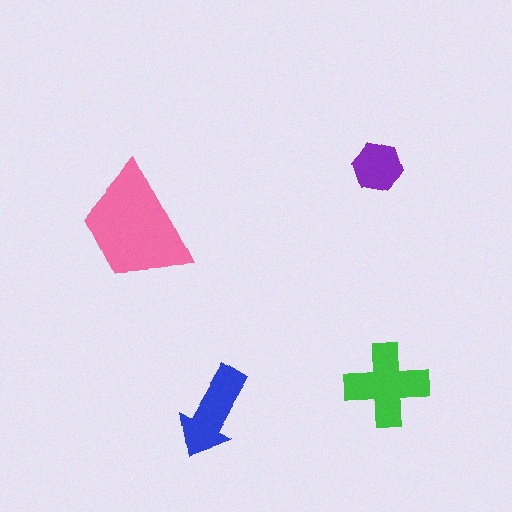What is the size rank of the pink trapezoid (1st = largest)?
1st.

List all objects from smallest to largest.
The purple hexagon, the blue arrow, the green cross, the pink trapezoid.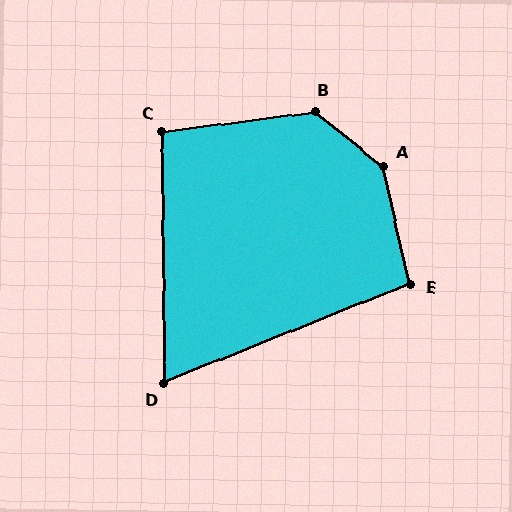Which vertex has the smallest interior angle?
D, at approximately 69 degrees.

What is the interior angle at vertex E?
Approximately 100 degrees (obtuse).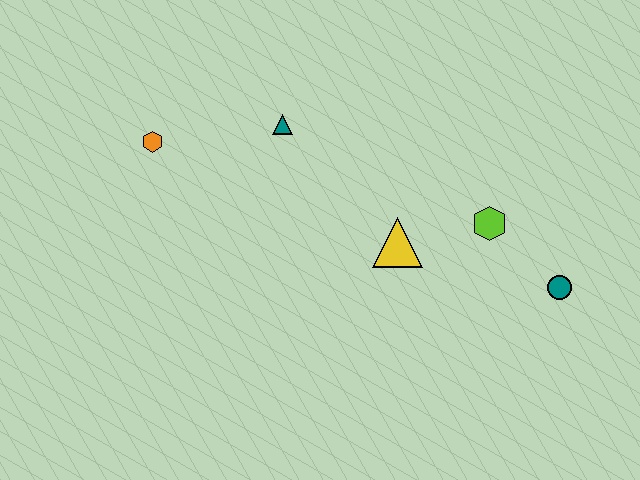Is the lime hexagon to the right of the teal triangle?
Yes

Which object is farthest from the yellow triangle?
The orange hexagon is farthest from the yellow triangle.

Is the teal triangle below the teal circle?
No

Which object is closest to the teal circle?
The lime hexagon is closest to the teal circle.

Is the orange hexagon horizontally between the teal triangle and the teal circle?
No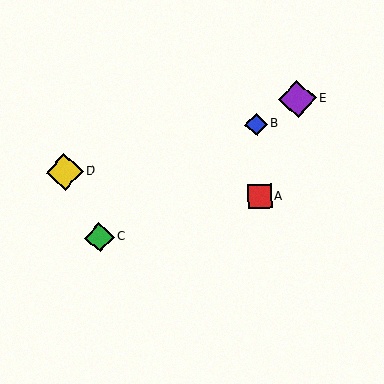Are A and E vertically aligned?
No, A is at x≈259 and E is at x≈297.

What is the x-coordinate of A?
Object A is at x≈259.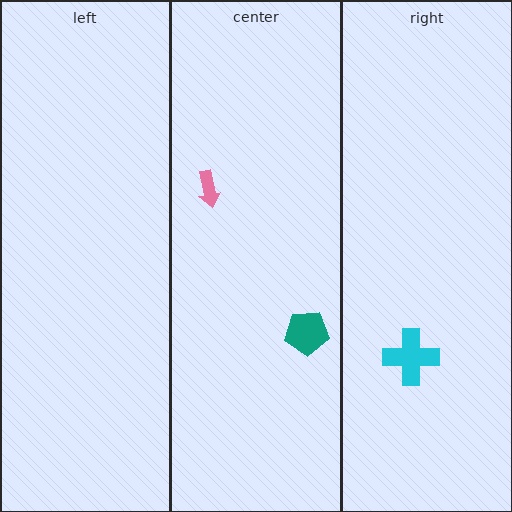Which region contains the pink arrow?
The center region.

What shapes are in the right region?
The cyan cross.